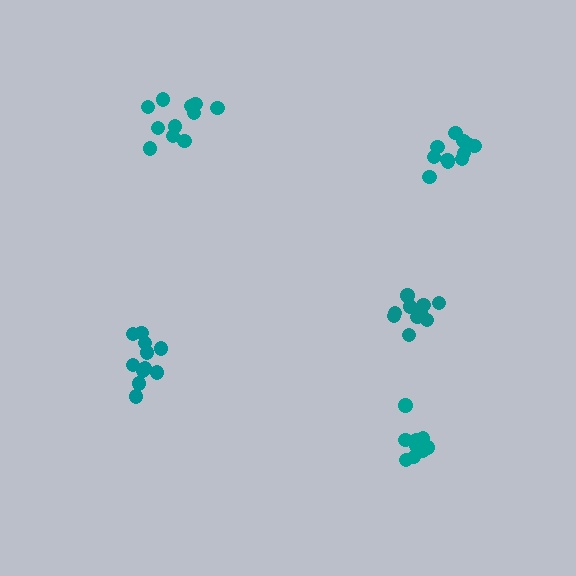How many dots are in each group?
Group 1: 11 dots, Group 2: 10 dots, Group 3: 12 dots, Group 4: 11 dots, Group 5: 11 dots (55 total).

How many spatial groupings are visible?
There are 5 spatial groupings.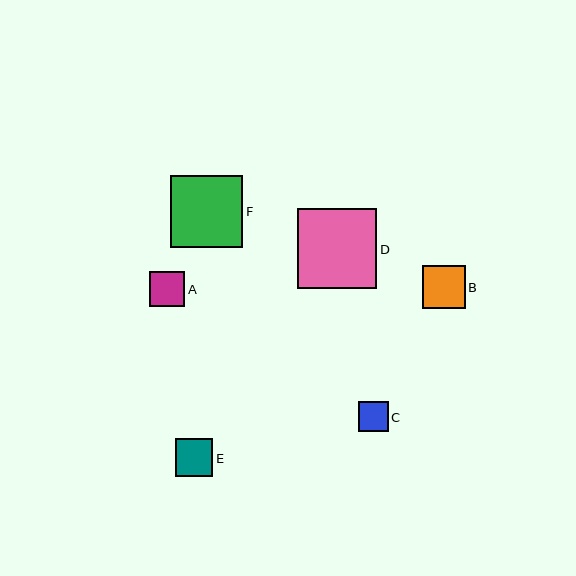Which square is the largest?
Square D is the largest with a size of approximately 79 pixels.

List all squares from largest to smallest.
From largest to smallest: D, F, B, E, A, C.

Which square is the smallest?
Square C is the smallest with a size of approximately 30 pixels.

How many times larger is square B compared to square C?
Square B is approximately 1.4 times the size of square C.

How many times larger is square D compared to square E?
Square D is approximately 2.1 times the size of square E.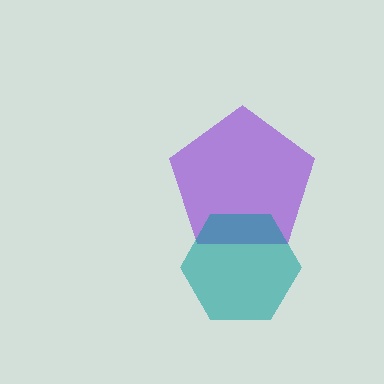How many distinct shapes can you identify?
There are 2 distinct shapes: a purple pentagon, a teal hexagon.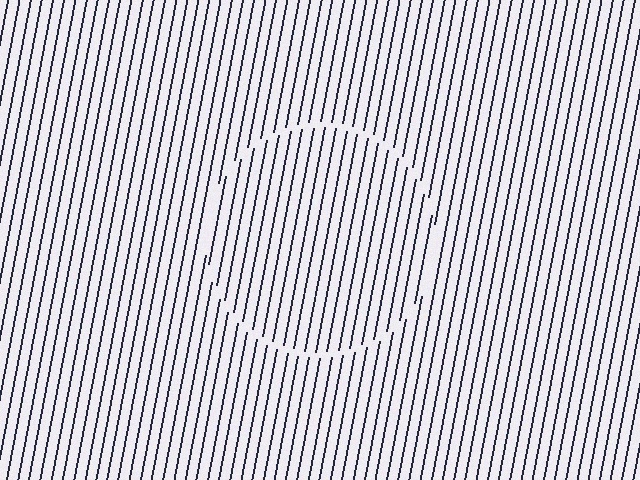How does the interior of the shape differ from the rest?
The interior of the shape contains the same grating, shifted by half a period — the contour is defined by the phase discontinuity where line-ends from the inner and outer gratings abut.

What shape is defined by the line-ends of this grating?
An illusory circle. The interior of the shape contains the same grating, shifted by half a period — the contour is defined by the phase discontinuity where line-ends from the inner and outer gratings abut.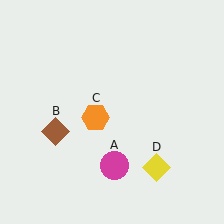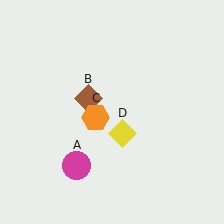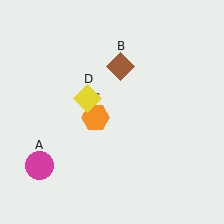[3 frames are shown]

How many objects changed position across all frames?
3 objects changed position: magenta circle (object A), brown diamond (object B), yellow diamond (object D).